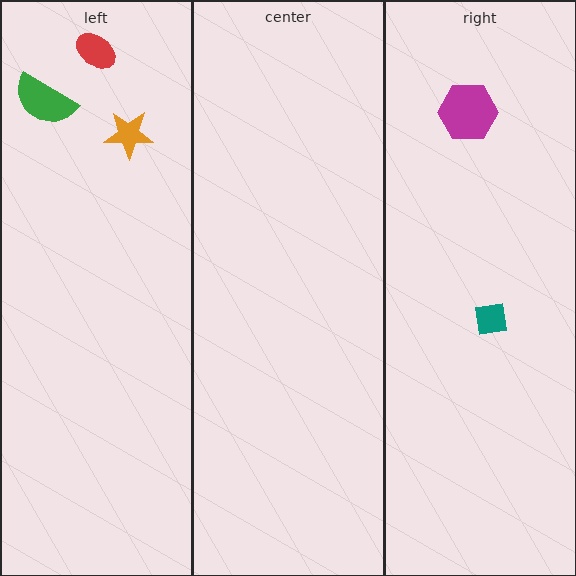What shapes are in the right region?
The teal square, the magenta hexagon.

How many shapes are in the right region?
2.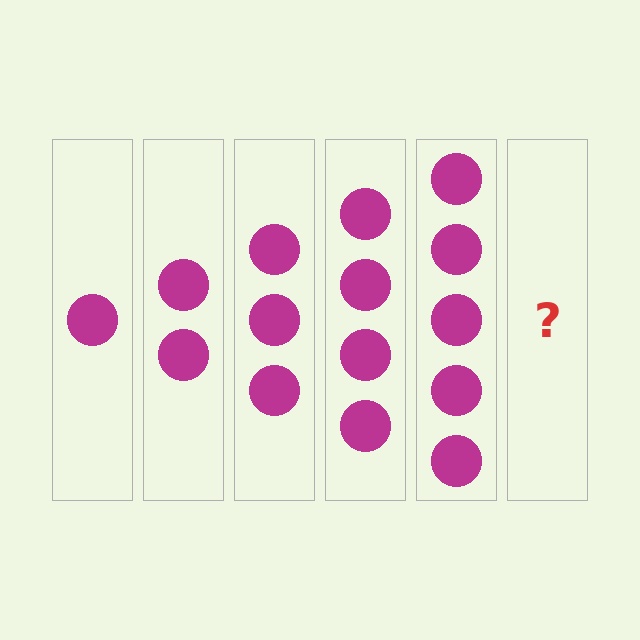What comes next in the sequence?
The next element should be 6 circles.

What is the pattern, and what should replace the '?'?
The pattern is that each step adds one more circle. The '?' should be 6 circles.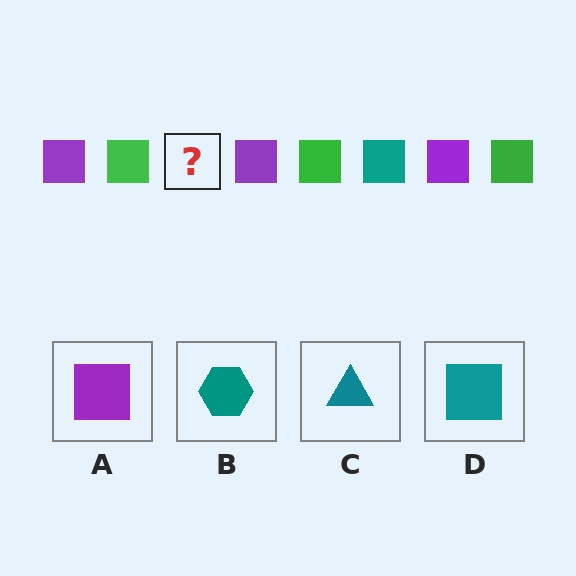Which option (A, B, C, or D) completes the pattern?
D.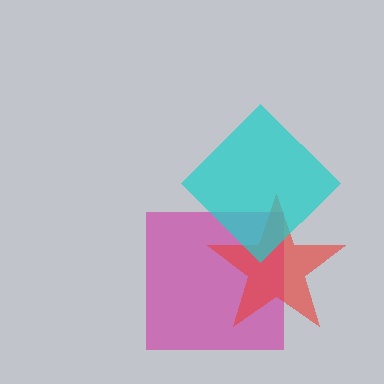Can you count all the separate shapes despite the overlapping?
Yes, there are 3 separate shapes.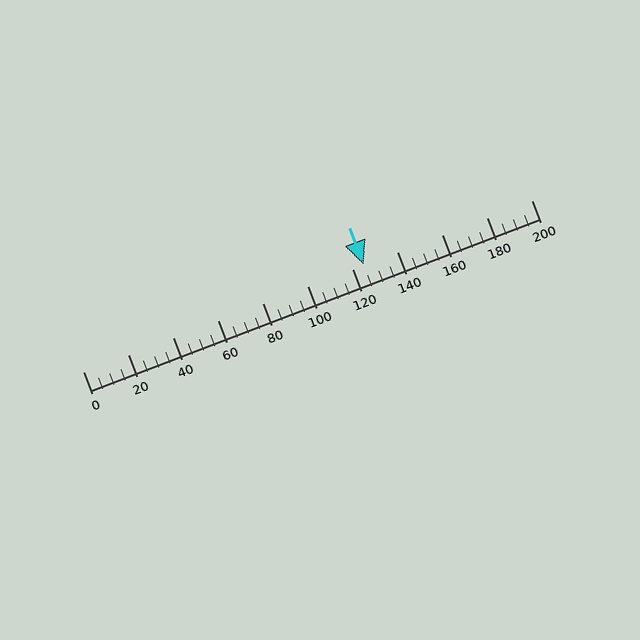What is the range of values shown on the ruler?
The ruler shows values from 0 to 200.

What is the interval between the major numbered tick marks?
The major tick marks are spaced 20 units apart.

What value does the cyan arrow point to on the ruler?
The cyan arrow points to approximately 125.